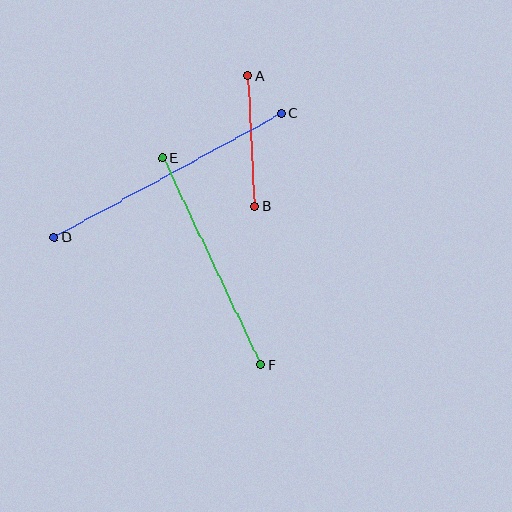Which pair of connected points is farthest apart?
Points C and D are farthest apart.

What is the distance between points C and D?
The distance is approximately 259 pixels.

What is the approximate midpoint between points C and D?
The midpoint is at approximately (168, 175) pixels.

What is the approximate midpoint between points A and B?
The midpoint is at approximately (251, 141) pixels.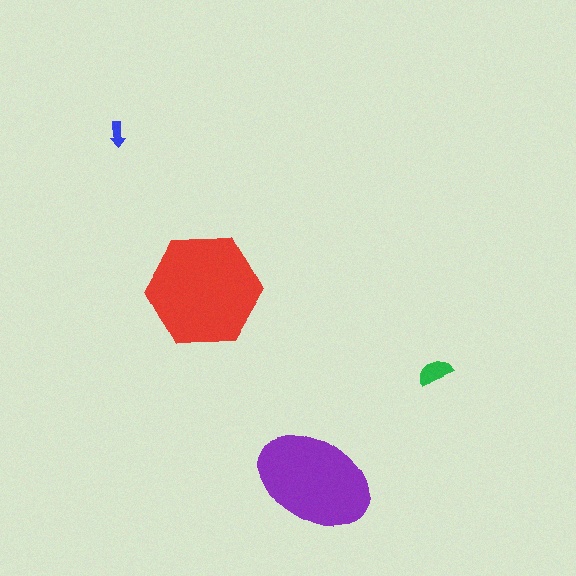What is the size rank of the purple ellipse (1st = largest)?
2nd.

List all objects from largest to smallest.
The red hexagon, the purple ellipse, the green semicircle, the blue arrow.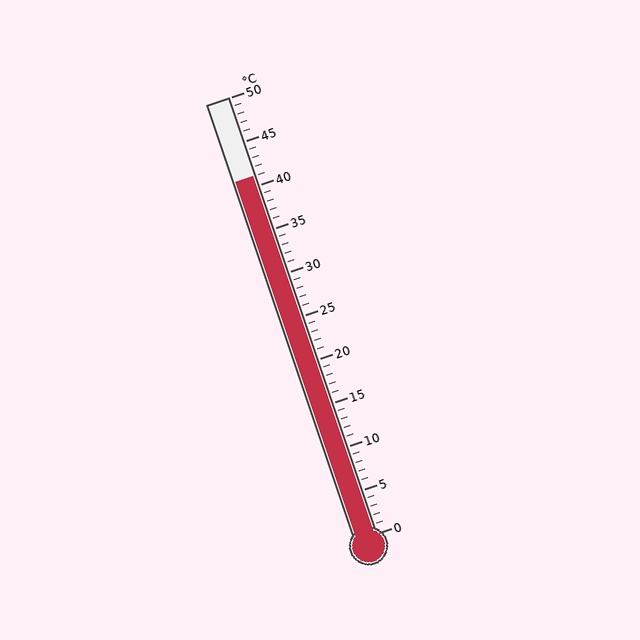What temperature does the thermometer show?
The thermometer shows approximately 41°C.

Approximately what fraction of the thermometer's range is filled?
The thermometer is filled to approximately 80% of its range.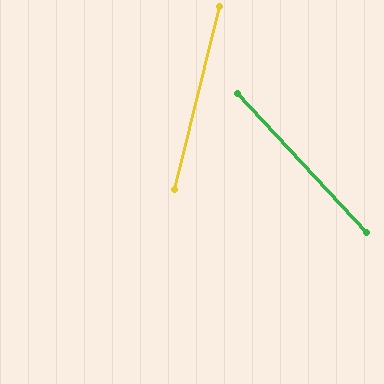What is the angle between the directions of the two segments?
Approximately 57 degrees.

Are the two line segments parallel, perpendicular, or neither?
Neither parallel nor perpendicular — they differ by about 57°.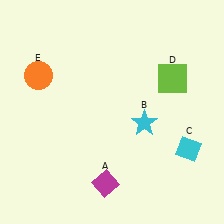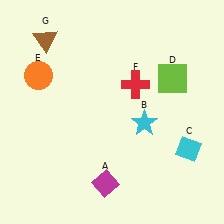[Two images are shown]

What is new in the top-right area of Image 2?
A red cross (F) was added in the top-right area of Image 2.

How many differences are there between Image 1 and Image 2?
There are 2 differences between the two images.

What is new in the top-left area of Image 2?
A brown triangle (G) was added in the top-left area of Image 2.